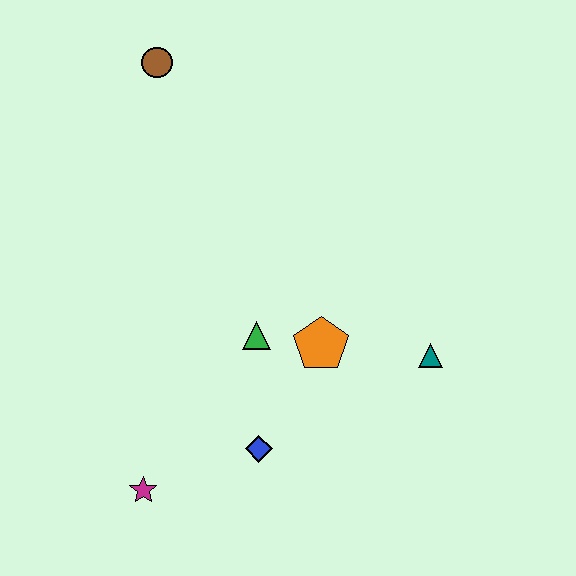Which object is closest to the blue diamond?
The green triangle is closest to the blue diamond.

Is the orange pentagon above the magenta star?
Yes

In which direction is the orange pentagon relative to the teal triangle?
The orange pentagon is to the left of the teal triangle.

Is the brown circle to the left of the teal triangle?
Yes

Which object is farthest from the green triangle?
The brown circle is farthest from the green triangle.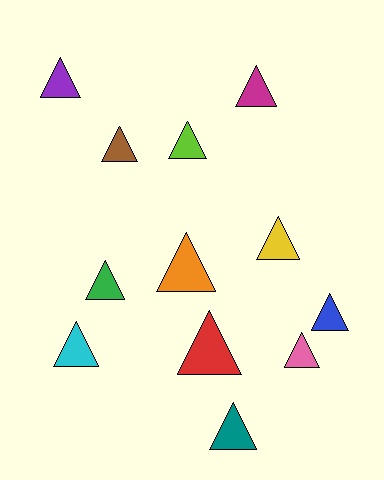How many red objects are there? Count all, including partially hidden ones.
There is 1 red object.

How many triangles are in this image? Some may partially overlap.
There are 12 triangles.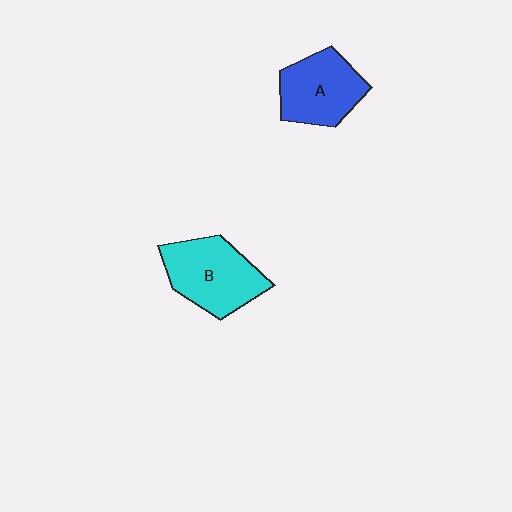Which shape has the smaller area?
Shape A (blue).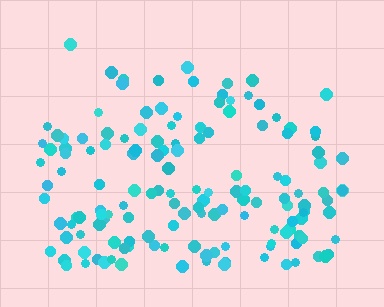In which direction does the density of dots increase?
From top to bottom, with the bottom side densest.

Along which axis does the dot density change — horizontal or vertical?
Vertical.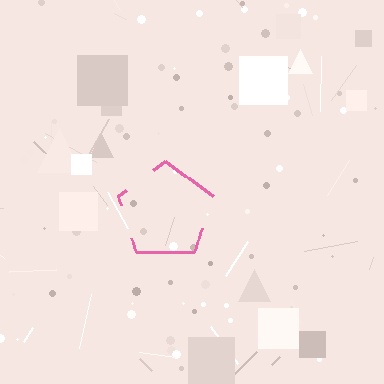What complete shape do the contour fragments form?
The contour fragments form a pentagon.